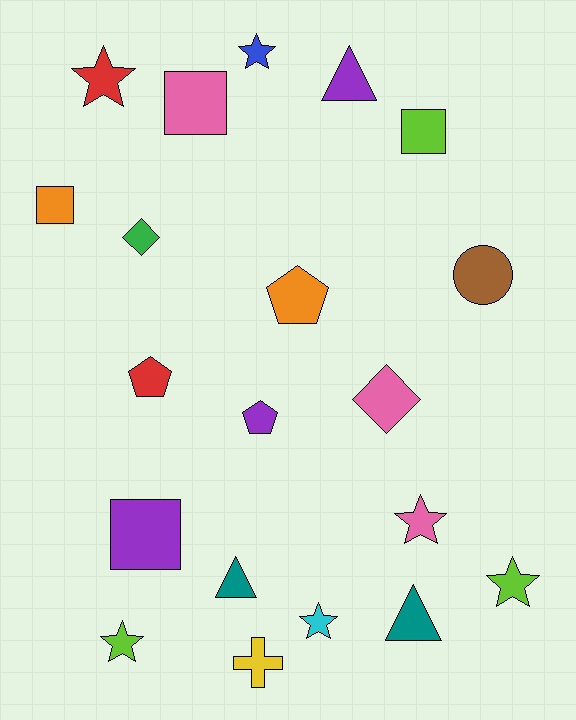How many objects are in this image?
There are 20 objects.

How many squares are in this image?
There are 4 squares.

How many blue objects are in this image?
There is 1 blue object.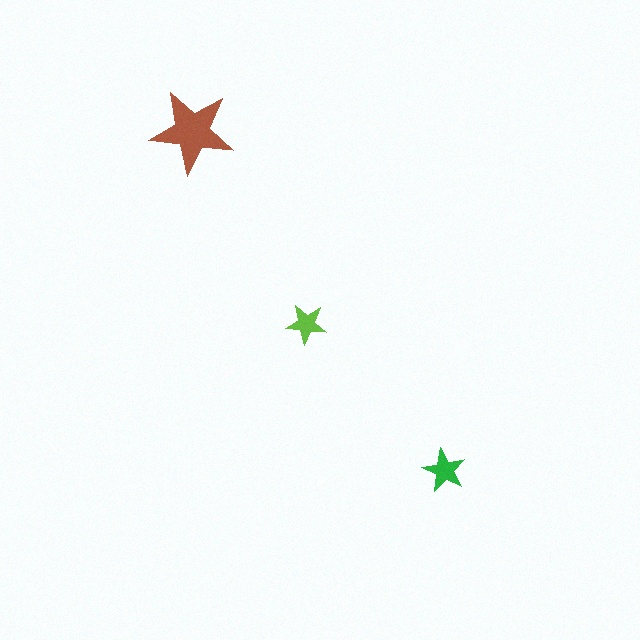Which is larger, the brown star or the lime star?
The brown one.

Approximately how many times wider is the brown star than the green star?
About 2 times wider.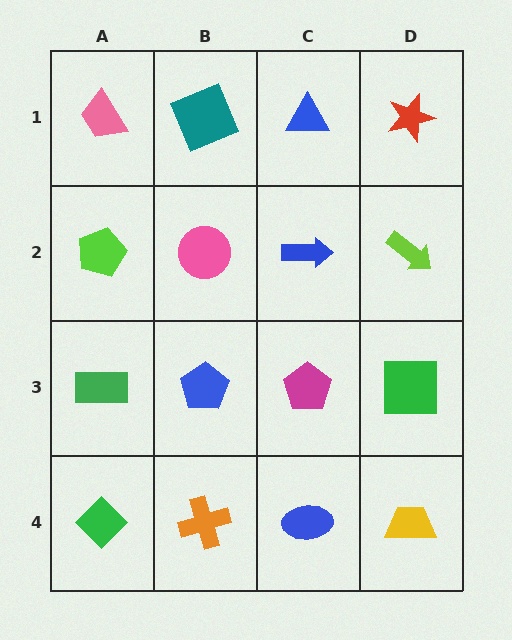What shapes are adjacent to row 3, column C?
A blue arrow (row 2, column C), a blue ellipse (row 4, column C), a blue pentagon (row 3, column B), a green square (row 3, column D).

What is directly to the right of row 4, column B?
A blue ellipse.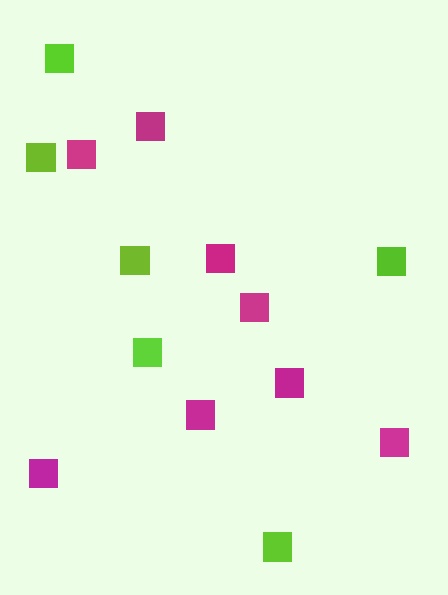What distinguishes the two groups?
There are 2 groups: one group of lime squares (6) and one group of magenta squares (8).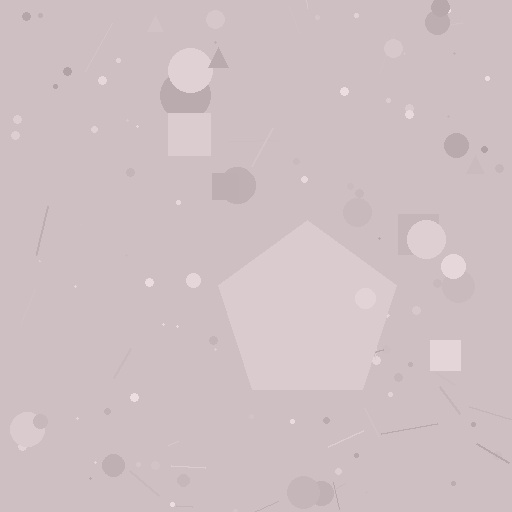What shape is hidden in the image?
A pentagon is hidden in the image.